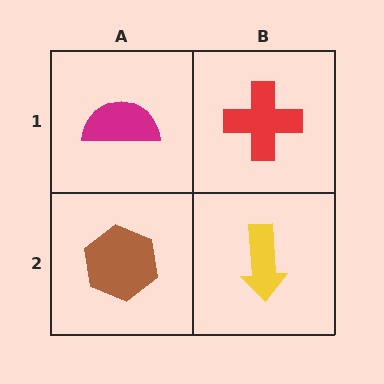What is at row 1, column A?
A magenta semicircle.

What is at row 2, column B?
A yellow arrow.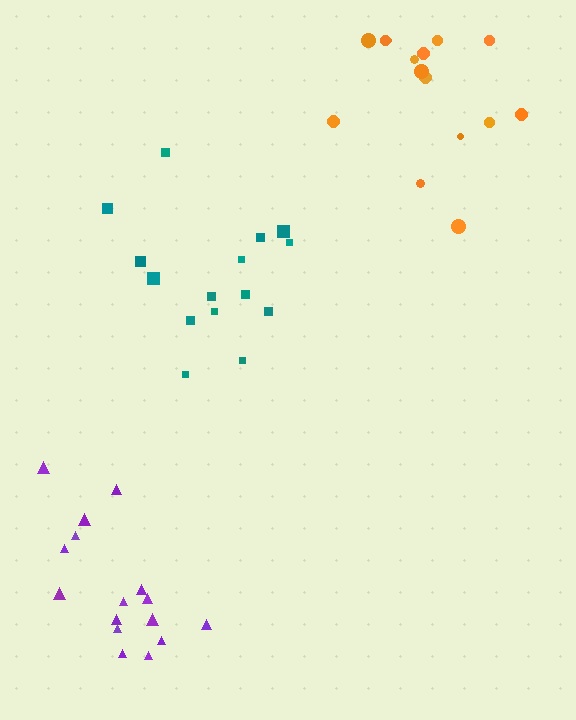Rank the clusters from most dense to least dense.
teal, purple, orange.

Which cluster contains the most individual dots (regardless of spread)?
Purple (16).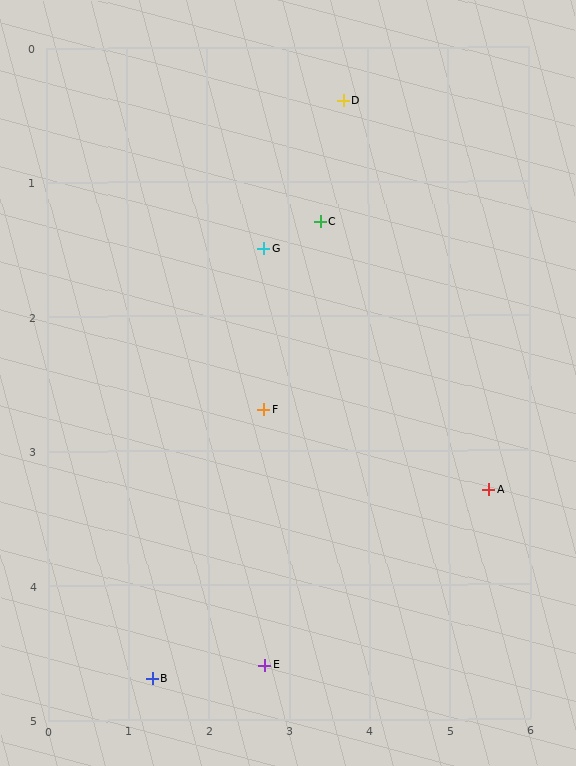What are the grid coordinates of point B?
Point B is at approximately (1.3, 4.7).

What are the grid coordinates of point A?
Point A is at approximately (5.5, 3.3).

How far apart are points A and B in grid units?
Points A and B are about 4.4 grid units apart.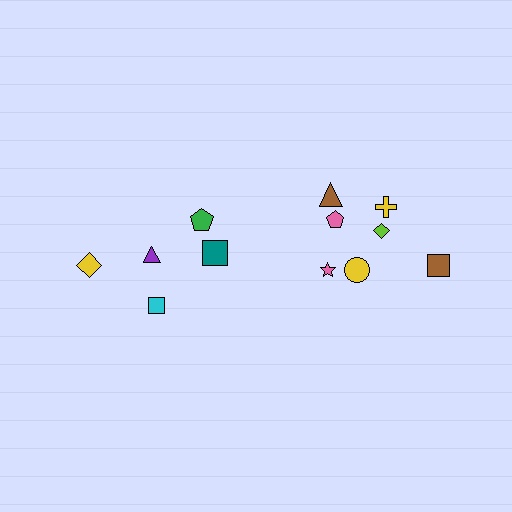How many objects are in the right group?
There are 7 objects.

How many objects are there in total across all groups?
There are 12 objects.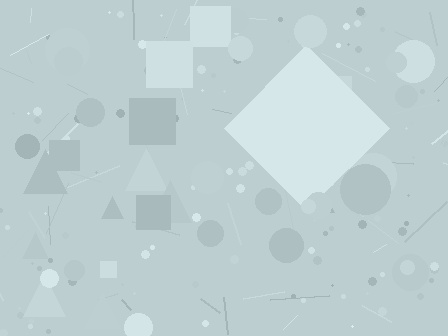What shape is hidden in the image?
A diamond is hidden in the image.